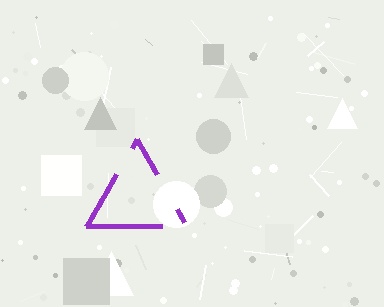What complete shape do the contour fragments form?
The contour fragments form a triangle.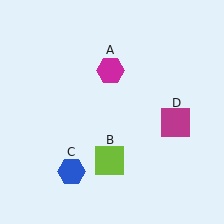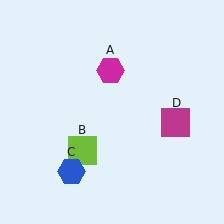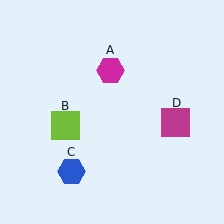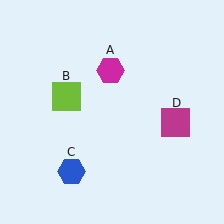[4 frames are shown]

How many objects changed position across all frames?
1 object changed position: lime square (object B).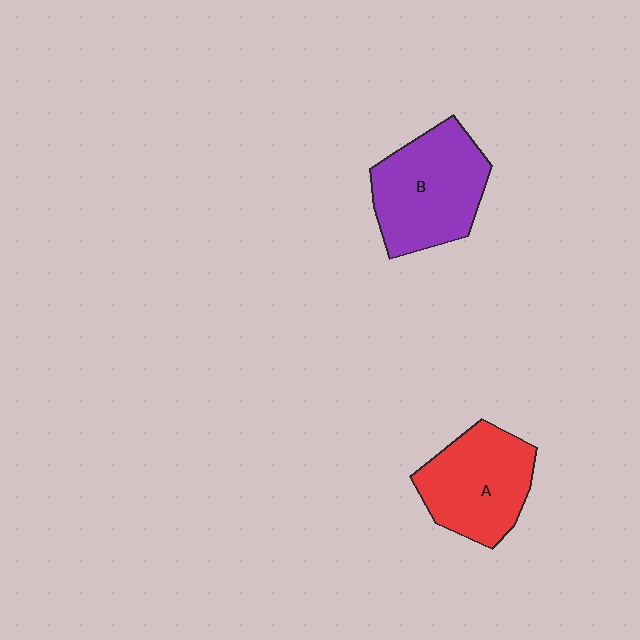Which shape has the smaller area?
Shape A (red).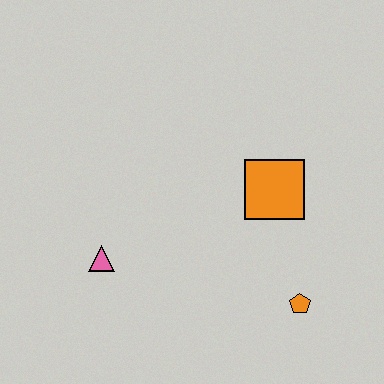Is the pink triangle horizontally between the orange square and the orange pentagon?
No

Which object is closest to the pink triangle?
The orange square is closest to the pink triangle.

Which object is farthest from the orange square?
The pink triangle is farthest from the orange square.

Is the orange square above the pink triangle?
Yes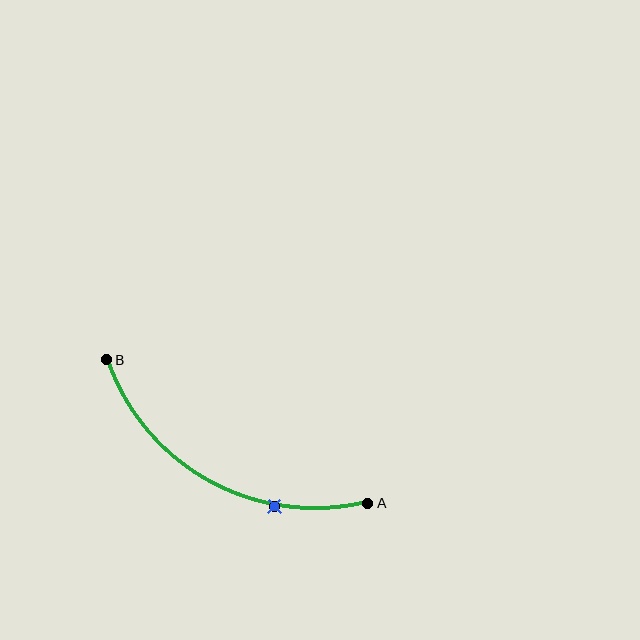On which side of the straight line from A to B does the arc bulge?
The arc bulges below the straight line connecting A and B.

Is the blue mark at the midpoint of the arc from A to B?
No. The blue mark lies on the arc but is closer to endpoint A. The arc midpoint would be at the point on the curve equidistant along the arc from both A and B.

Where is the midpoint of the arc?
The arc midpoint is the point on the curve farthest from the straight line joining A and B. It sits below that line.